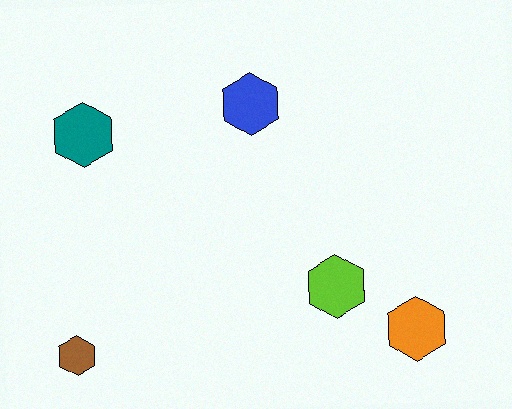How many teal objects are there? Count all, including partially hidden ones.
There is 1 teal object.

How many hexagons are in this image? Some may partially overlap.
There are 5 hexagons.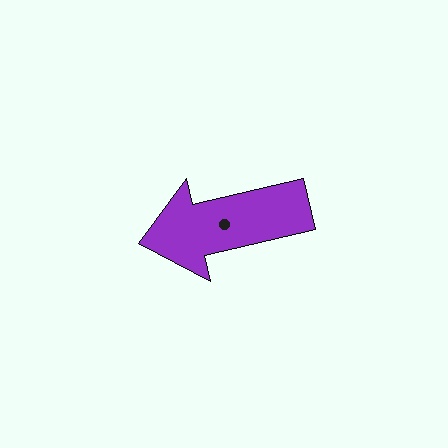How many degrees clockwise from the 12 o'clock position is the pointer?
Approximately 257 degrees.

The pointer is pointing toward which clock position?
Roughly 9 o'clock.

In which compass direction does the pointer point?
West.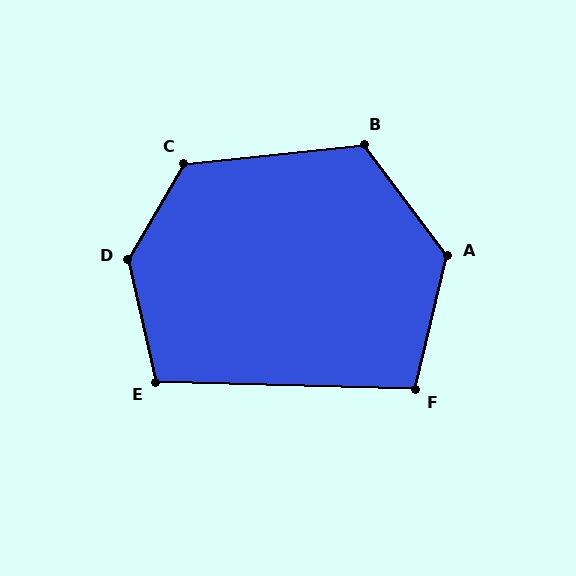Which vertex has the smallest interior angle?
F, at approximately 102 degrees.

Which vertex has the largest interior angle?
D, at approximately 137 degrees.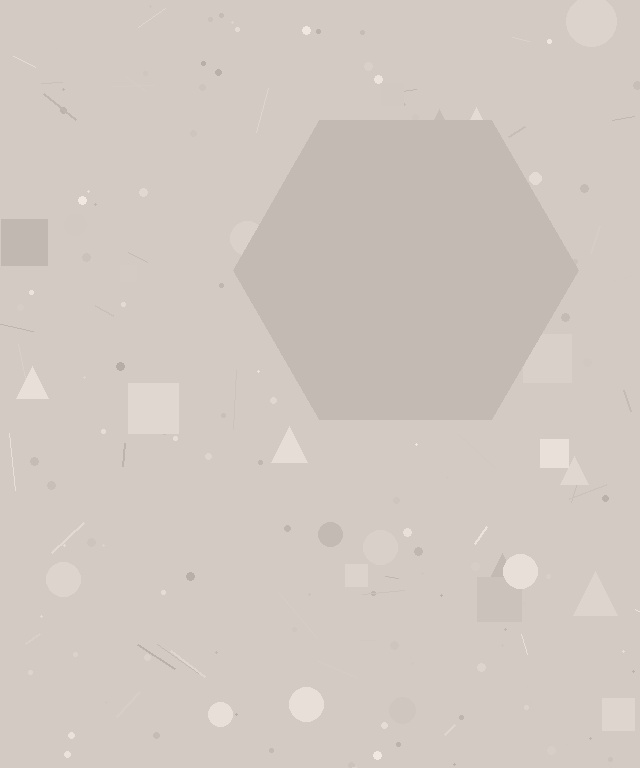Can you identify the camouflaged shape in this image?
The camouflaged shape is a hexagon.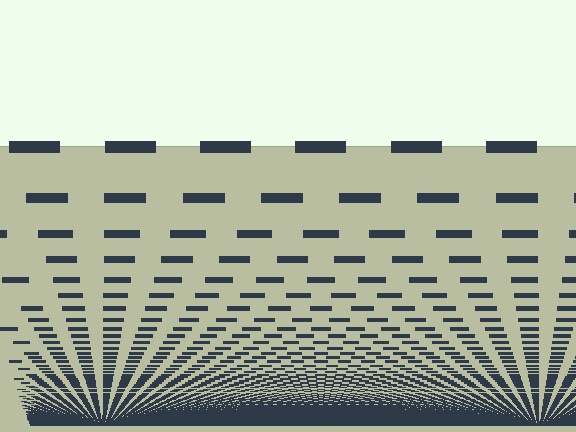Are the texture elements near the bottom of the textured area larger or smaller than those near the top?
Smaller. The gradient is inverted — elements near the bottom are smaller and denser.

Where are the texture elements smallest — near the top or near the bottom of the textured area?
Near the bottom.